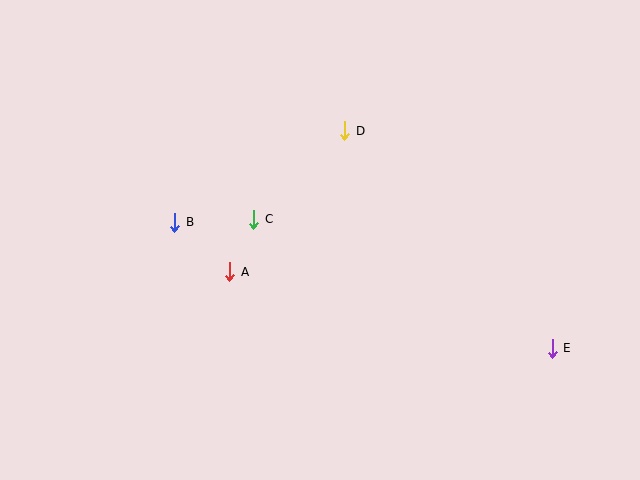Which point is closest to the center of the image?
Point C at (254, 219) is closest to the center.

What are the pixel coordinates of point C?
Point C is at (254, 219).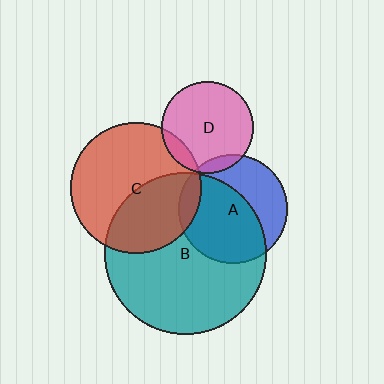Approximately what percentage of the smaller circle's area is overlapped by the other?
Approximately 60%.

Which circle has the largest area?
Circle B (teal).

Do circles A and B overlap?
Yes.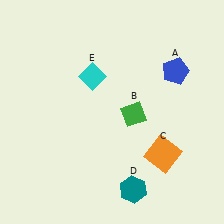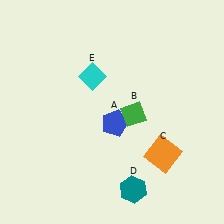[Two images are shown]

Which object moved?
The blue pentagon (A) moved left.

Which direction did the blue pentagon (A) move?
The blue pentagon (A) moved left.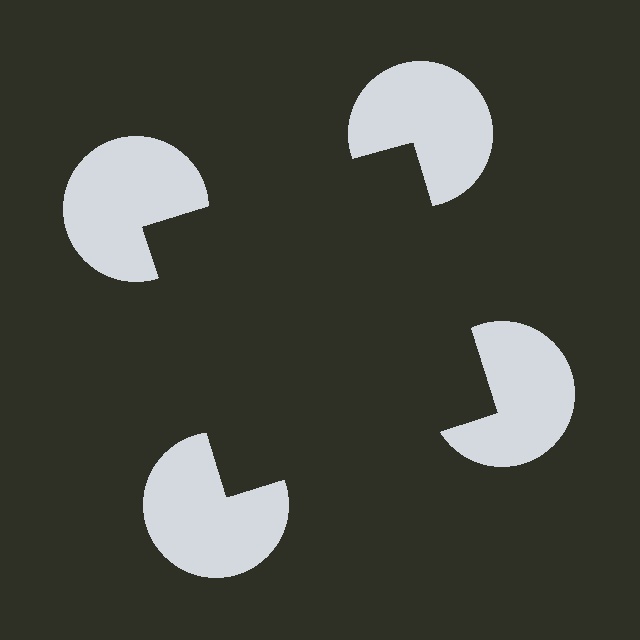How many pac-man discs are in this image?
There are 4 — one at each vertex of the illusory square.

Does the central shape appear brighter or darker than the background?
It typically appears slightly darker than the background, even though no actual brightness change is drawn.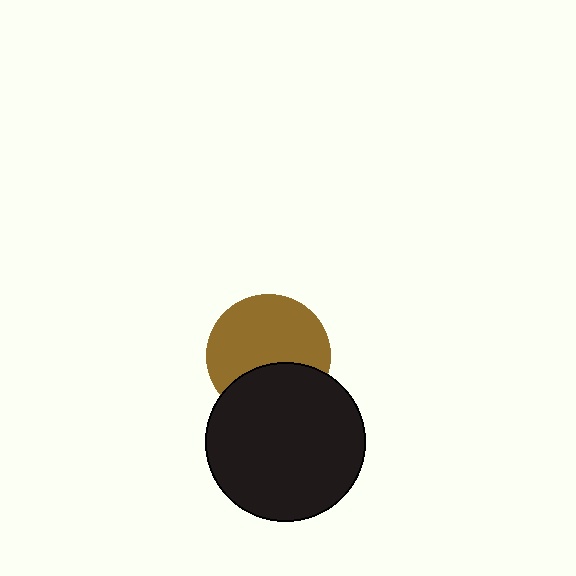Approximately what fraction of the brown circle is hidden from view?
Roughly 34% of the brown circle is hidden behind the black circle.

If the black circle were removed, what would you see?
You would see the complete brown circle.